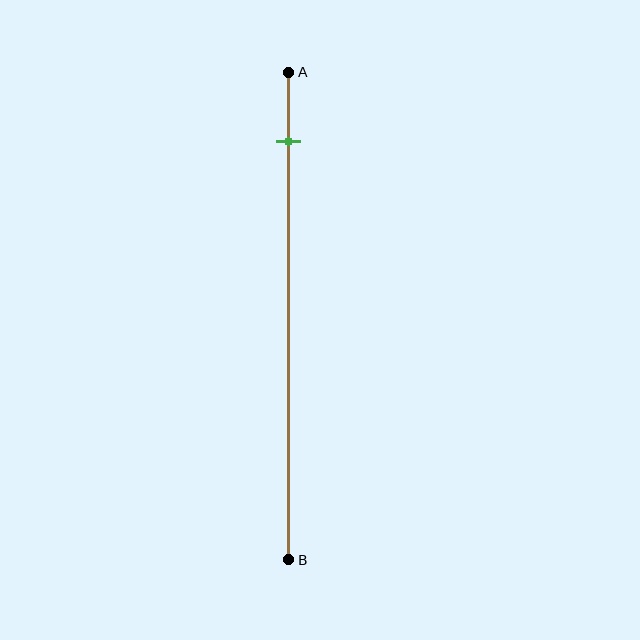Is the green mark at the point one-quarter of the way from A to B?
No, the mark is at about 15% from A, not at the 25% one-quarter point.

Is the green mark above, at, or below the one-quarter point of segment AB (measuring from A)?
The green mark is above the one-quarter point of segment AB.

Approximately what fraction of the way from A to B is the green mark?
The green mark is approximately 15% of the way from A to B.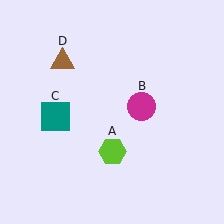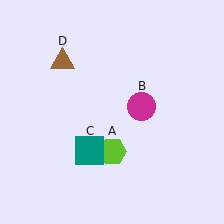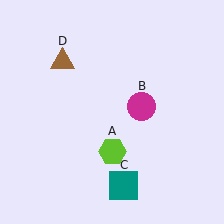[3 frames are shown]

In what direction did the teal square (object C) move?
The teal square (object C) moved down and to the right.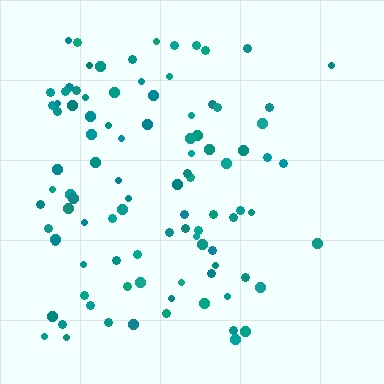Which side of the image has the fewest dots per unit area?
The right.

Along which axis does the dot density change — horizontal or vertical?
Horizontal.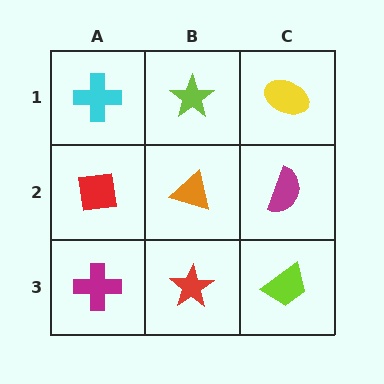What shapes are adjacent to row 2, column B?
A lime star (row 1, column B), a red star (row 3, column B), a red square (row 2, column A), a magenta semicircle (row 2, column C).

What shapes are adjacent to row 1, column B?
An orange triangle (row 2, column B), a cyan cross (row 1, column A), a yellow ellipse (row 1, column C).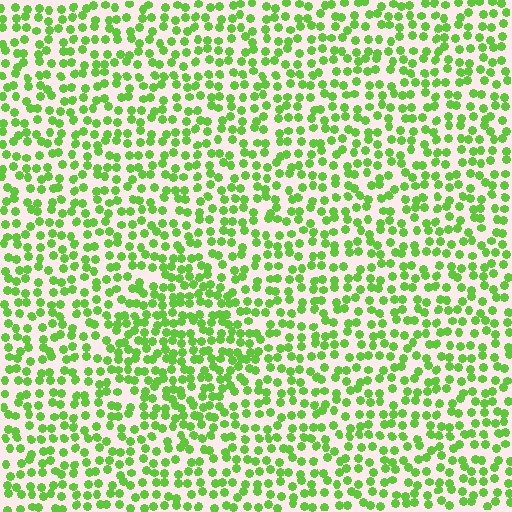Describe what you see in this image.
The image contains small lime elements arranged at two different densities. A diamond-shaped region is visible where the elements are more densely packed than the surrounding area.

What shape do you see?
I see a diamond.